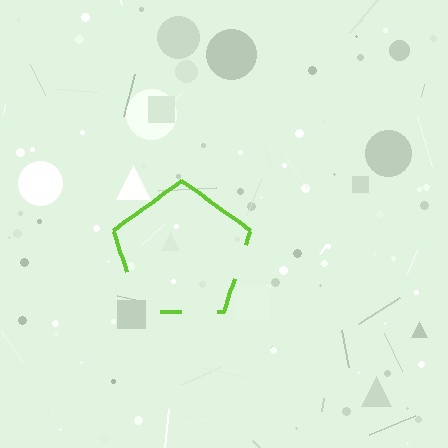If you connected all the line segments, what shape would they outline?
They would outline a pentagon.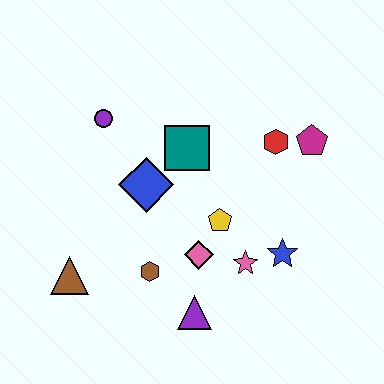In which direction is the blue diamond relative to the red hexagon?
The blue diamond is to the left of the red hexagon.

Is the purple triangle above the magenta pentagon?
No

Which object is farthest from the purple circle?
The blue star is farthest from the purple circle.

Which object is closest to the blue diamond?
The teal square is closest to the blue diamond.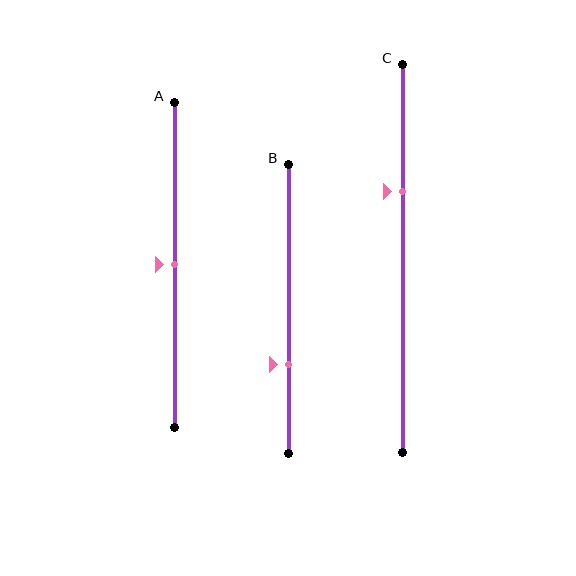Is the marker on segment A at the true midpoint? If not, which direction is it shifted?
Yes, the marker on segment A is at the true midpoint.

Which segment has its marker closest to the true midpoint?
Segment A has its marker closest to the true midpoint.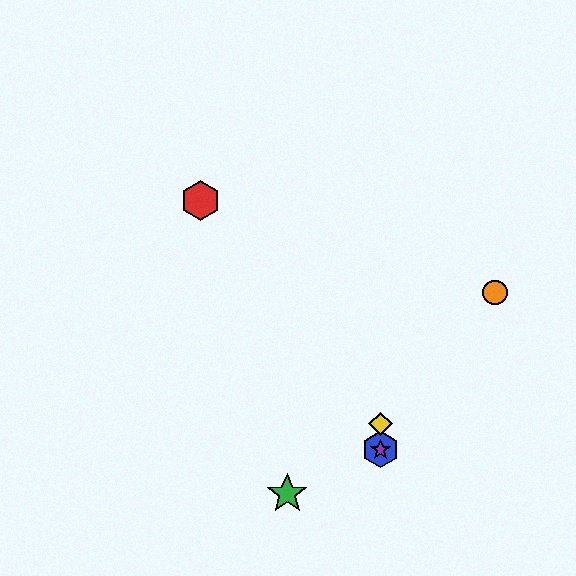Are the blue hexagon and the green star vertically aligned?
No, the blue hexagon is at x≈381 and the green star is at x≈287.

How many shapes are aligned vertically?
3 shapes (the blue hexagon, the yellow diamond, the purple star) are aligned vertically.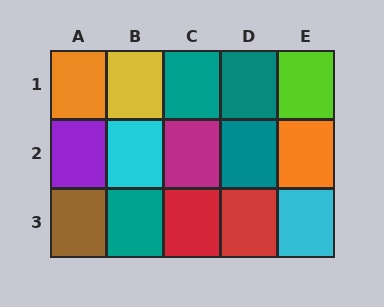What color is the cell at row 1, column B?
Yellow.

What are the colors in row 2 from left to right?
Purple, cyan, magenta, teal, orange.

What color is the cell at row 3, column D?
Red.